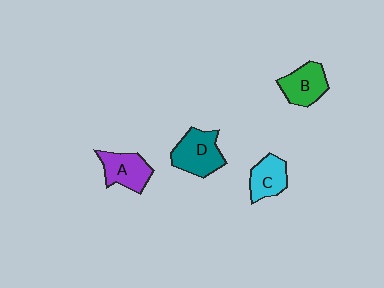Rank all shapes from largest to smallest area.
From largest to smallest: D (teal), A (purple), B (green), C (cyan).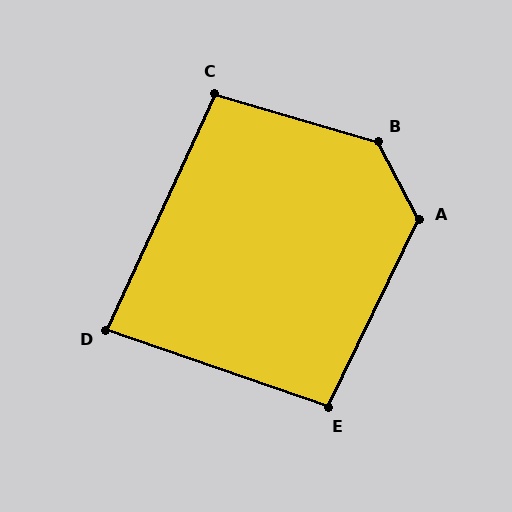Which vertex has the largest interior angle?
B, at approximately 134 degrees.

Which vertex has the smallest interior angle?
D, at approximately 84 degrees.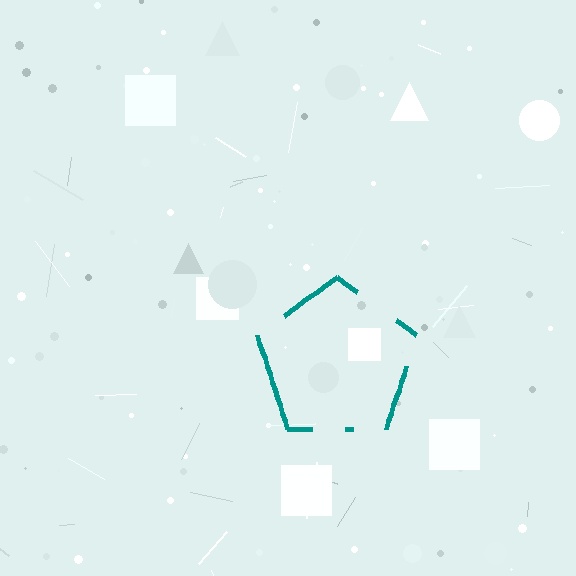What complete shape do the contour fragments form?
The contour fragments form a pentagon.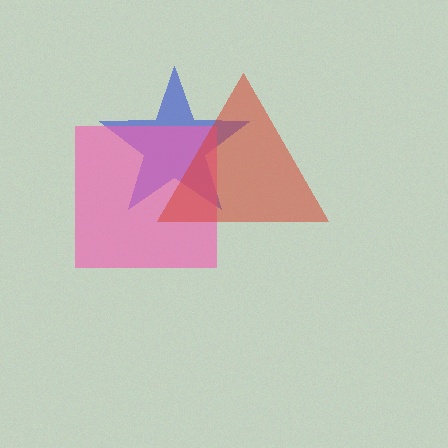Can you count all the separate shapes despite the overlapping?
Yes, there are 3 separate shapes.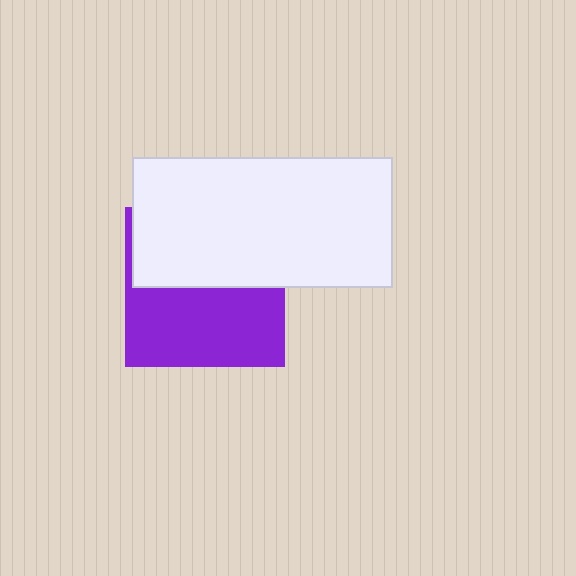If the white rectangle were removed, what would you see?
You would see the complete purple square.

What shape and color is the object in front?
The object in front is a white rectangle.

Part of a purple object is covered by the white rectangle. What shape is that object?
It is a square.